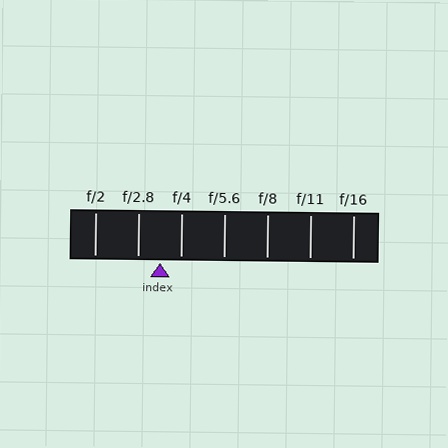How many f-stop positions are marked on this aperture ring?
There are 7 f-stop positions marked.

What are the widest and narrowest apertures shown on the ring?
The widest aperture shown is f/2 and the narrowest is f/16.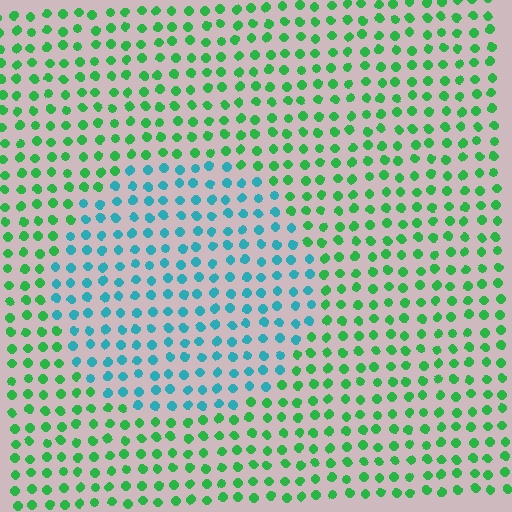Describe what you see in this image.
The image is filled with small green elements in a uniform arrangement. A circle-shaped region is visible where the elements are tinted to a slightly different hue, forming a subtle color boundary.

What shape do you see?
I see a circle.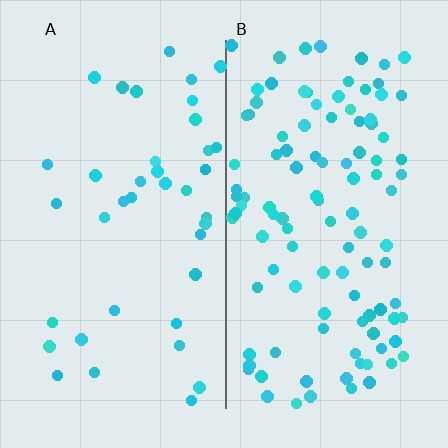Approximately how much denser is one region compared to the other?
Approximately 2.8× — region B over region A.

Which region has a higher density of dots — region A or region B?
B (the right).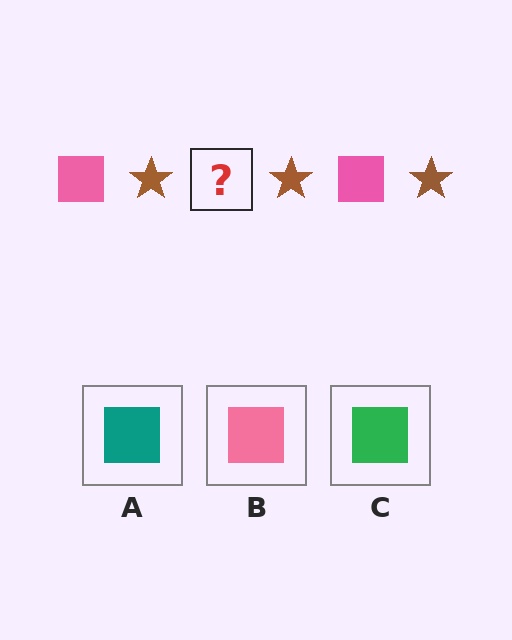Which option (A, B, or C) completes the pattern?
B.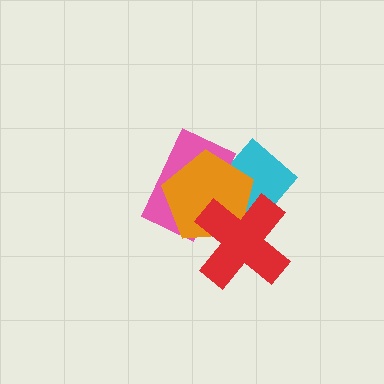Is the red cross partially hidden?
No, no other shape covers it.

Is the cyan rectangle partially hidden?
Yes, it is partially covered by another shape.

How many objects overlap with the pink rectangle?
3 objects overlap with the pink rectangle.